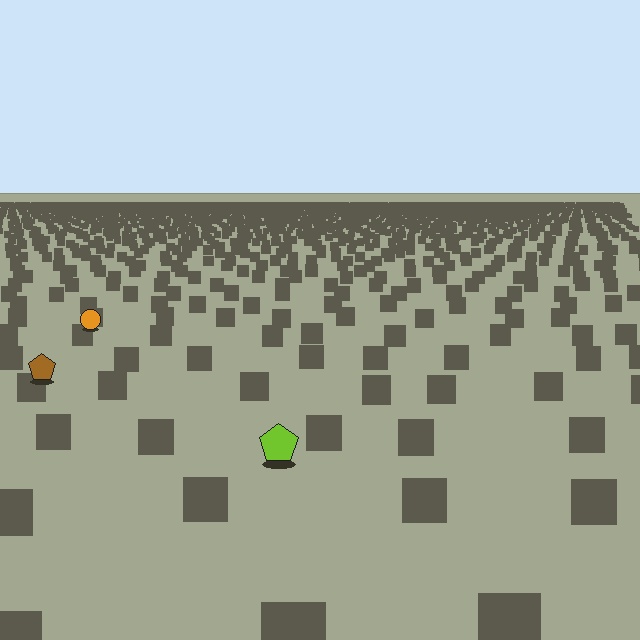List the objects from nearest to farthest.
From nearest to farthest: the lime pentagon, the brown pentagon, the orange circle.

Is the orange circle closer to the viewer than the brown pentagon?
No. The brown pentagon is closer — you can tell from the texture gradient: the ground texture is coarser near it.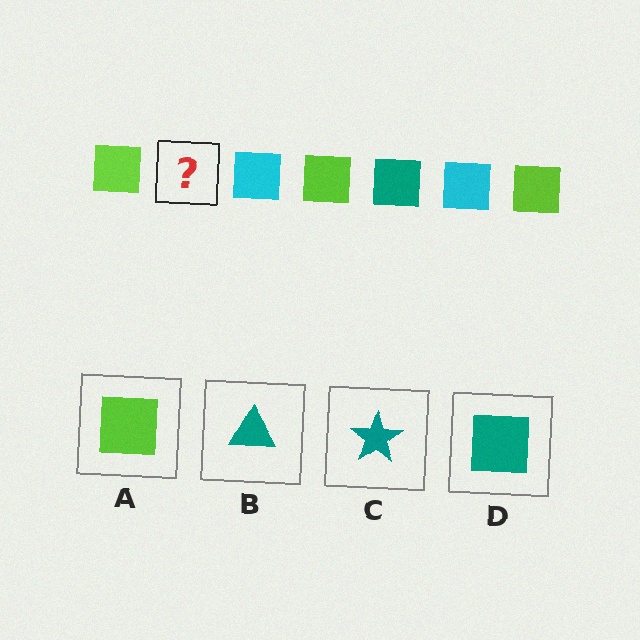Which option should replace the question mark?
Option D.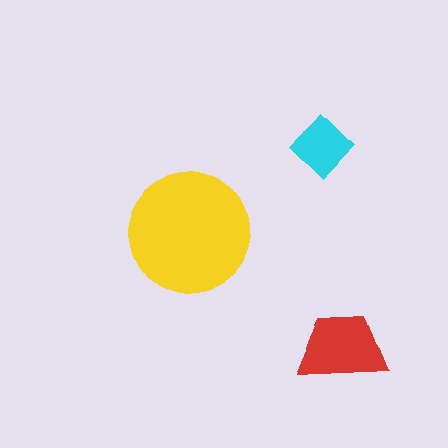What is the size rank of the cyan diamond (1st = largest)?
3rd.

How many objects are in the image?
There are 3 objects in the image.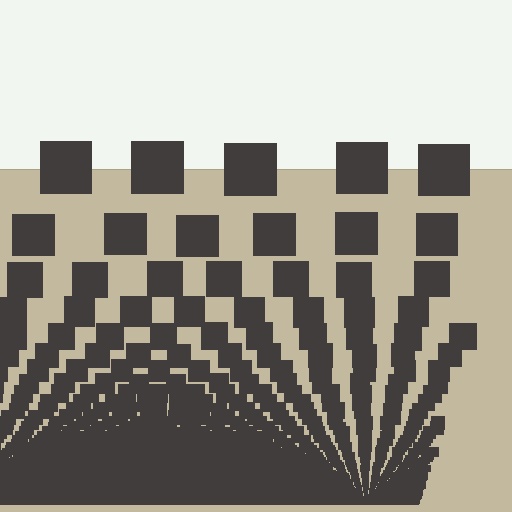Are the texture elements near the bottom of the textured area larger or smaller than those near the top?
Smaller. The gradient is inverted — elements near the bottom are smaller and denser.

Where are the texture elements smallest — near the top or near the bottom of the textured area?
Near the bottom.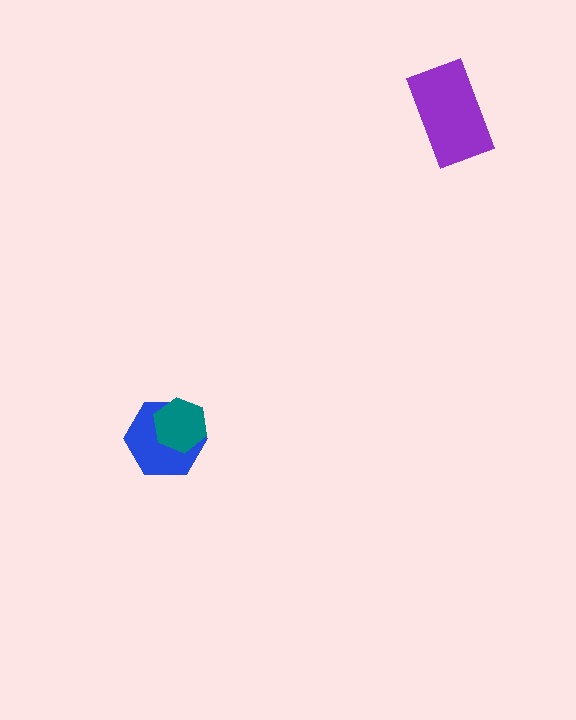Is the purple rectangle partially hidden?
No, no other shape covers it.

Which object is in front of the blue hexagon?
The teal hexagon is in front of the blue hexagon.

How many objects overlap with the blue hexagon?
1 object overlaps with the blue hexagon.